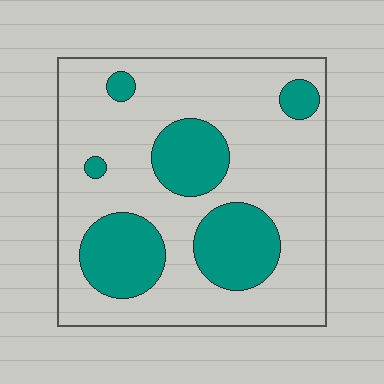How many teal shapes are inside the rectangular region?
6.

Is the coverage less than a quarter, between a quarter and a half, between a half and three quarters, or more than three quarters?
Between a quarter and a half.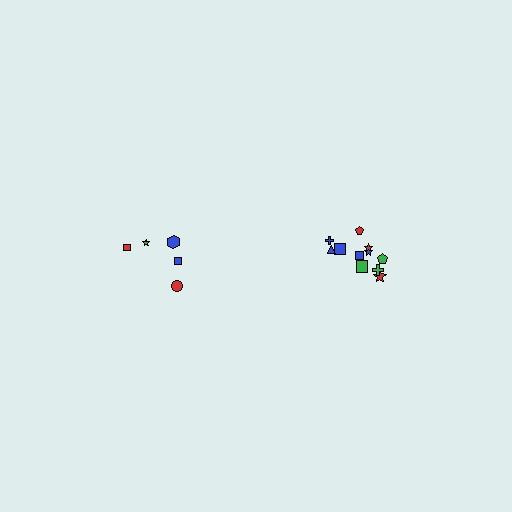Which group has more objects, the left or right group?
The right group.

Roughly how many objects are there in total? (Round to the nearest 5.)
Roughly 15 objects in total.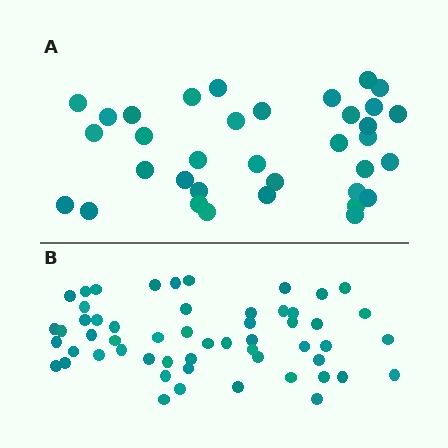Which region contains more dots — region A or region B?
Region B (the bottom region) has more dots.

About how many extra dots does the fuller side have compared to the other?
Region B has approximately 20 more dots than region A.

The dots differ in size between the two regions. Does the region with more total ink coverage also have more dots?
No. Region A has more total ink coverage because its dots are larger, but region B actually contains more individual dots. Total area can be misleading — the number of items is what matters here.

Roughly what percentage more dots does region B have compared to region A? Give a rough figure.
About 55% more.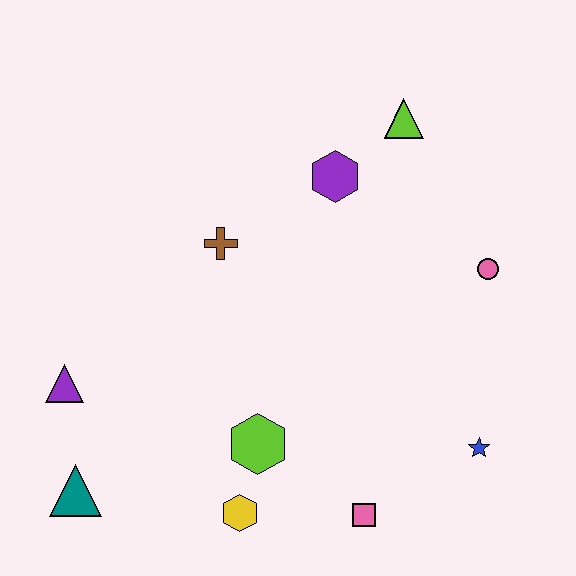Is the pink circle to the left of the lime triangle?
No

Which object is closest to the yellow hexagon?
The lime hexagon is closest to the yellow hexagon.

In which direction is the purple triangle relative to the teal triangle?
The purple triangle is above the teal triangle.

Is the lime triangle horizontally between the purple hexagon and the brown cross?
No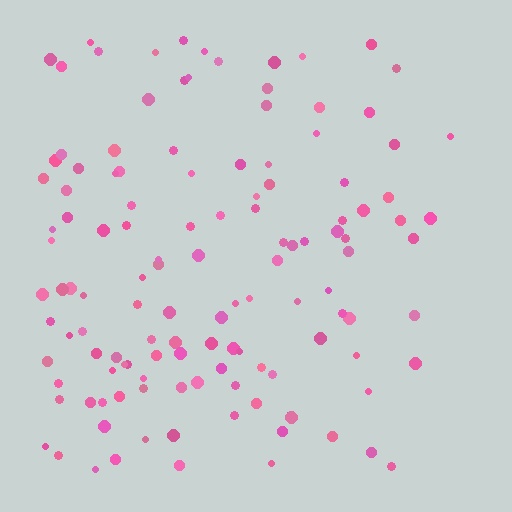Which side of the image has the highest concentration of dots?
The left.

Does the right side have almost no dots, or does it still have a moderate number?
Still a moderate number, just noticeably fewer than the left.